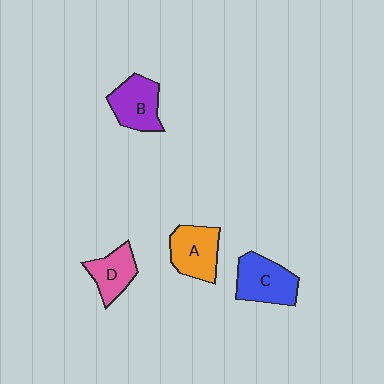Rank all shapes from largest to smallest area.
From largest to smallest: C (blue), A (orange), B (purple), D (pink).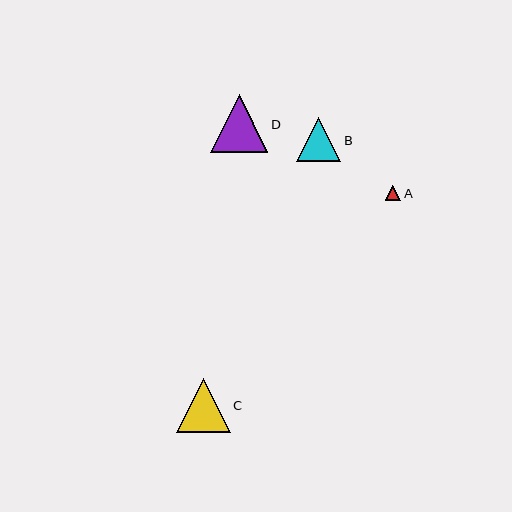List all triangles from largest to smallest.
From largest to smallest: D, C, B, A.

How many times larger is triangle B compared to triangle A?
Triangle B is approximately 2.9 times the size of triangle A.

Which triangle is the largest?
Triangle D is the largest with a size of approximately 57 pixels.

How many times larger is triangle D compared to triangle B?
Triangle D is approximately 1.3 times the size of triangle B.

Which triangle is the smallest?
Triangle A is the smallest with a size of approximately 15 pixels.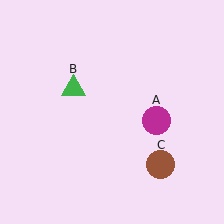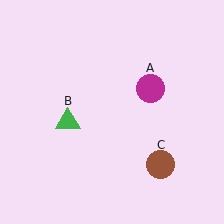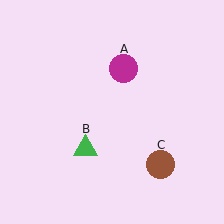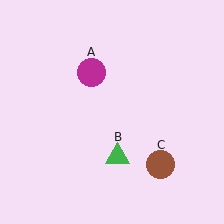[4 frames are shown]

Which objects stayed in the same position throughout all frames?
Brown circle (object C) remained stationary.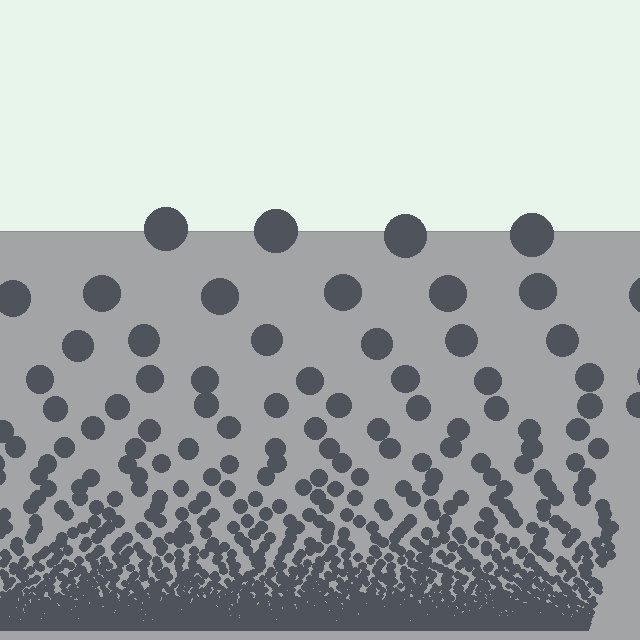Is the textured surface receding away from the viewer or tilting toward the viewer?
The surface appears to tilt toward the viewer. Texture elements get larger and sparser toward the top.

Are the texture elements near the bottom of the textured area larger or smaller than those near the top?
Smaller. The gradient is inverted — elements near the bottom are smaller and denser.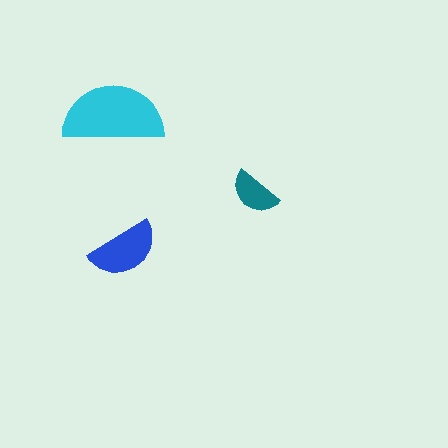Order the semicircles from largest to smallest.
the cyan one, the blue one, the teal one.